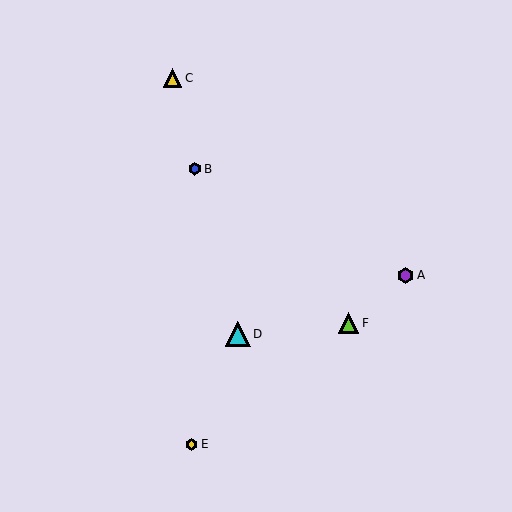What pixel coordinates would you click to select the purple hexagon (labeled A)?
Click at (406, 275) to select the purple hexagon A.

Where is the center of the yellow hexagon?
The center of the yellow hexagon is at (191, 444).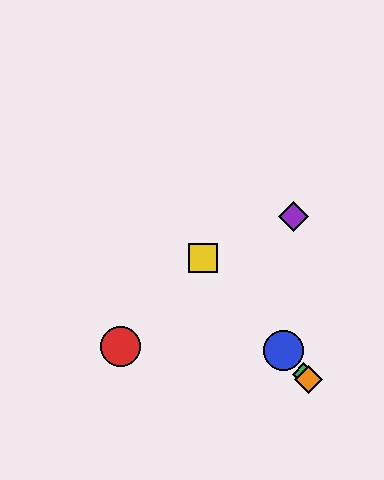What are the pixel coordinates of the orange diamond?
The orange diamond is at (308, 379).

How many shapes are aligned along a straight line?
4 shapes (the blue circle, the green diamond, the yellow square, the orange diamond) are aligned along a straight line.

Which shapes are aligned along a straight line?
The blue circle, the green diamond, the yellow square, the orange diamond are aligned along a straight line.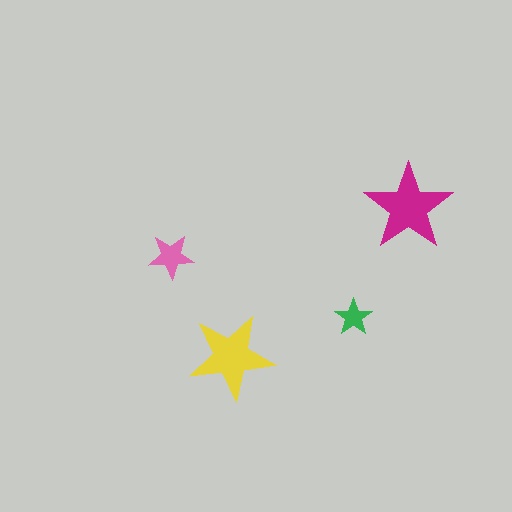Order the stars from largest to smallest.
the magenta one, the yellow one, the pink one, the green one.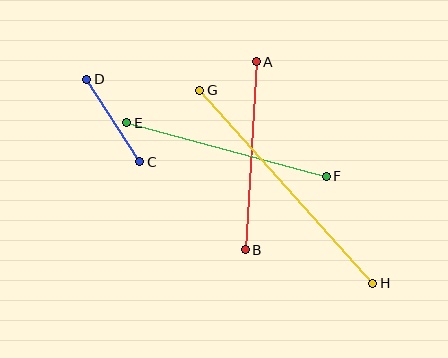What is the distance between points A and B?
The distance is approximately 189 pixels.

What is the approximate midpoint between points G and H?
The midpoint is at approximately (286, 187) pixels.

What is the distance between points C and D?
The distance is approximately 98 pixels.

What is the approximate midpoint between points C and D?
The midpoint is at approximately (113, 121) pixels.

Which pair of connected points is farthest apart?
Points G and H are farthest apart.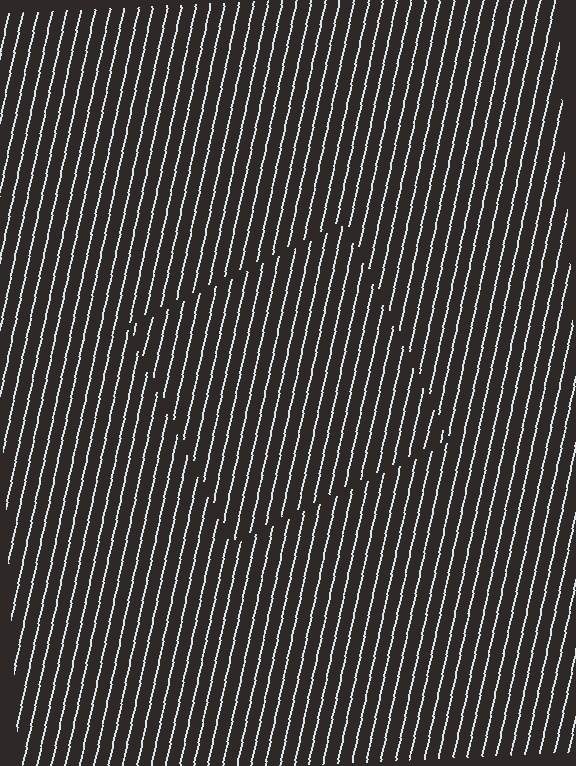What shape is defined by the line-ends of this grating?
An illusory square. The interior of the shape contains the same grating, shifted by half a period — the contour is defined by the phase discontinuity where line-ends from the inner and outer gratings abut.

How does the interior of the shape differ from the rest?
The interior of the shape contains the same grating, shifted by half a period — the contour is defined by the phase discontinuity where line-ends from the inner and outer gratings abut.